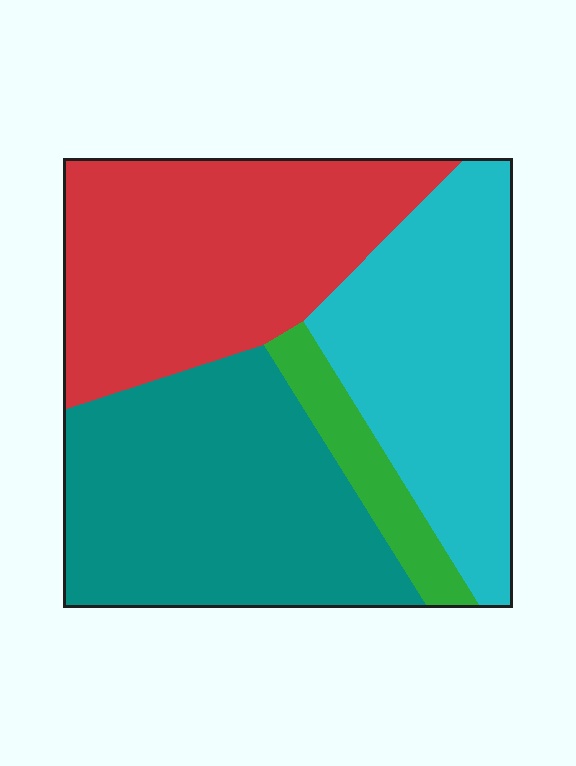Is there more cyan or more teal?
Teal.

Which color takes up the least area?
Green, at roughly 5%.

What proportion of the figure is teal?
Teal takes up about one third (1/3) of the figure.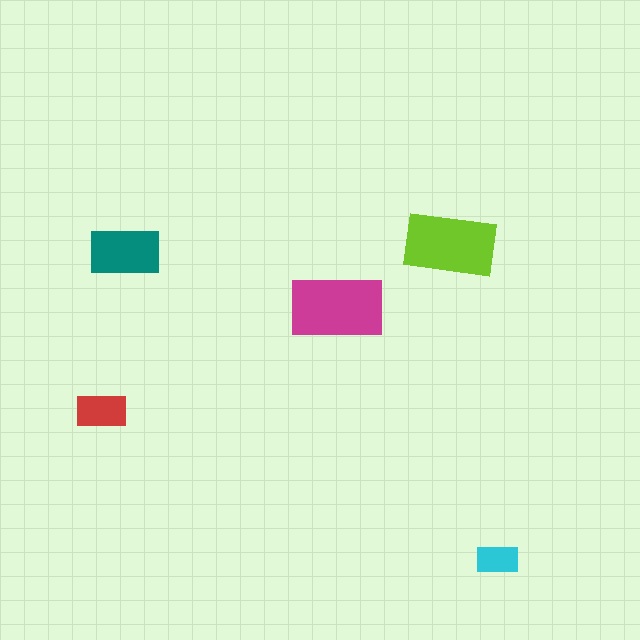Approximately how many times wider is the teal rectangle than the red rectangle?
About 1.5 times wider.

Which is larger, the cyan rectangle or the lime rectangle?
The lime one.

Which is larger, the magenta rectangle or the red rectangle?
The magenta one.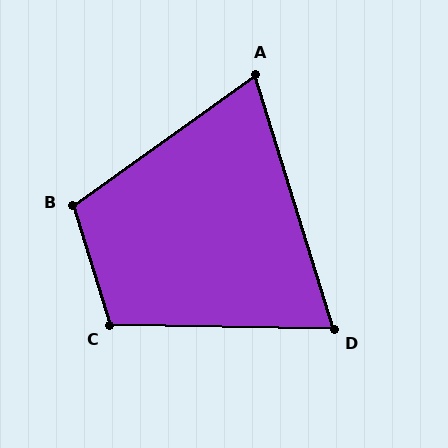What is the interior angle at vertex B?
Approximately 108 degrees (obtuse).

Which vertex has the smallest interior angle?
A, at approximately 72 degrees.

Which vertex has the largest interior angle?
C, at approximately 108 degrees.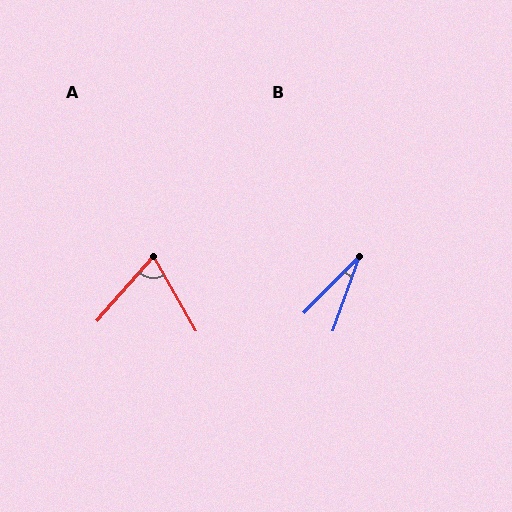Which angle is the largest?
A, at approximately 70 degrees.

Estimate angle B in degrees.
Approximately 25 degrees.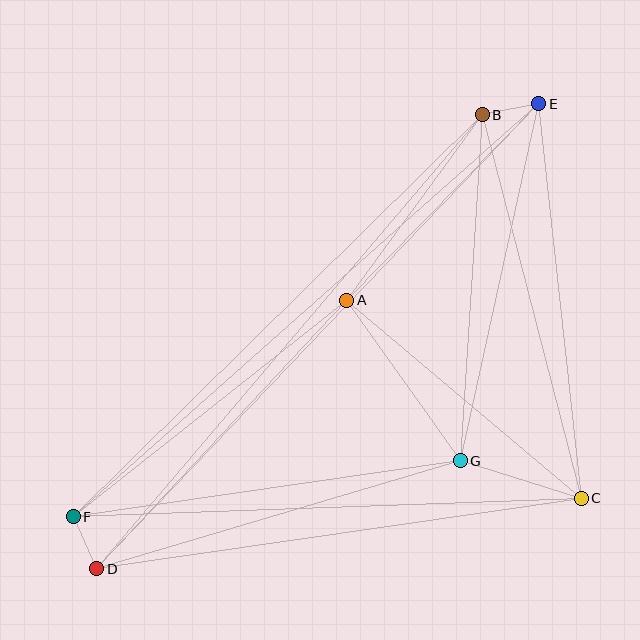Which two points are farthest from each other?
Points D and E are farthest from each other.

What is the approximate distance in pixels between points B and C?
The distance between B and C is approximately 396 pixels.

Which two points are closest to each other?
Points D and F are closest to each other.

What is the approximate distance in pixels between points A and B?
The distance between A and B is approximately 229 pixels.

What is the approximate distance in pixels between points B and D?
The distance between B and D is approximately 595 pixels.